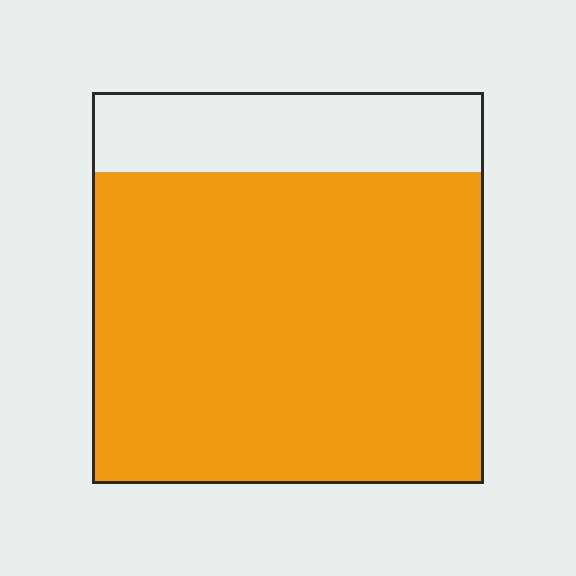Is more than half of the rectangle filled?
Yes.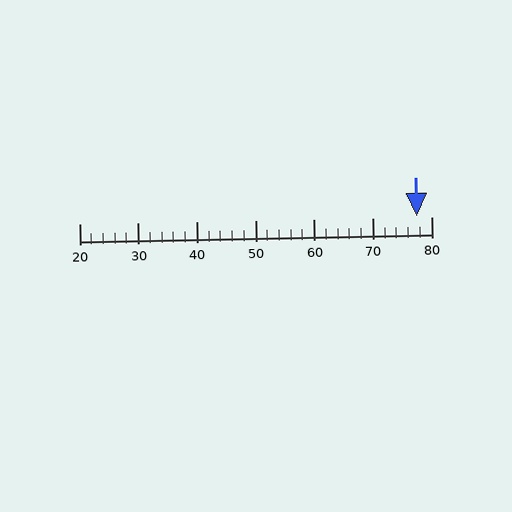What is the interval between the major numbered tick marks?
The major tick marks are spaced 10 units apart.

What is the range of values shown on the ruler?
The ruler shows values from 20 to 80.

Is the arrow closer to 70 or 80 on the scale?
The arrow is closer to 80.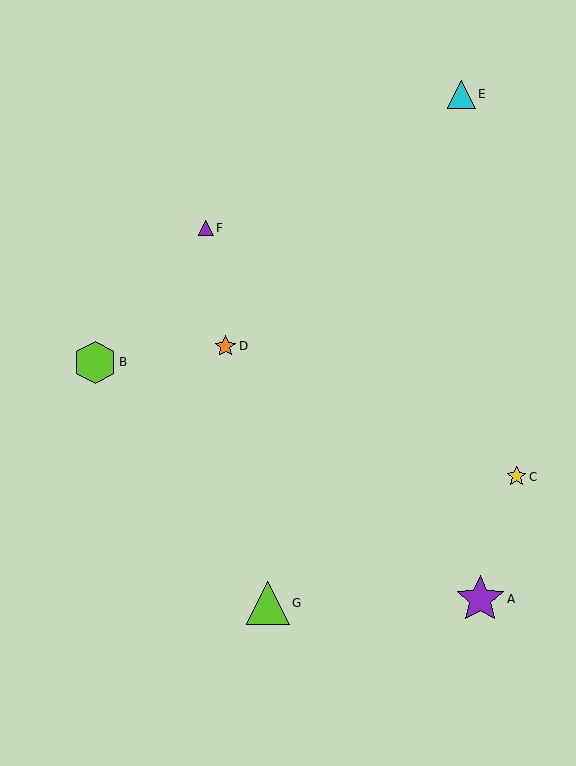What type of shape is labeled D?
Shape D is an orange star.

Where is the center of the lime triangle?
The center of the lime triangle is at (268, 603).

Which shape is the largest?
The purple star (labeled A) is the largest.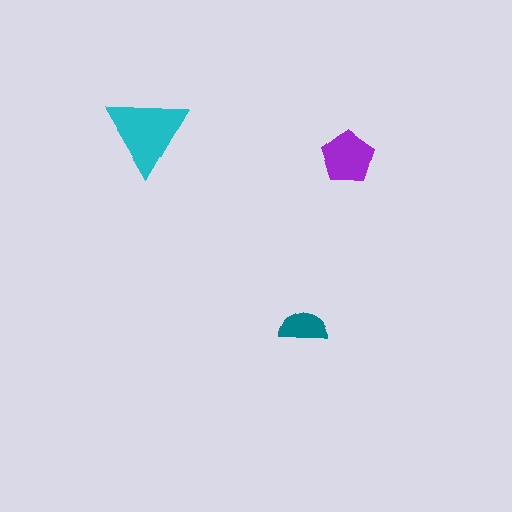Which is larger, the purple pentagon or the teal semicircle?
The purple pentagon.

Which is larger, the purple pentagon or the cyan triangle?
The cyan triangle.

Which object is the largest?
The cyan triangle.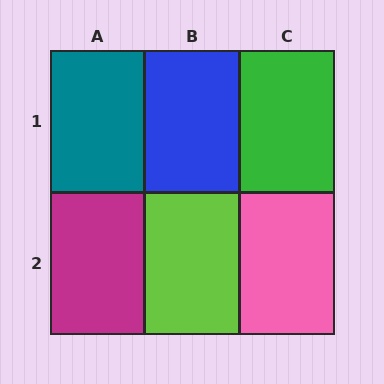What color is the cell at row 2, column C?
Pink.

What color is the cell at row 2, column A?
Magenta.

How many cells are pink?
1 cell is pink.